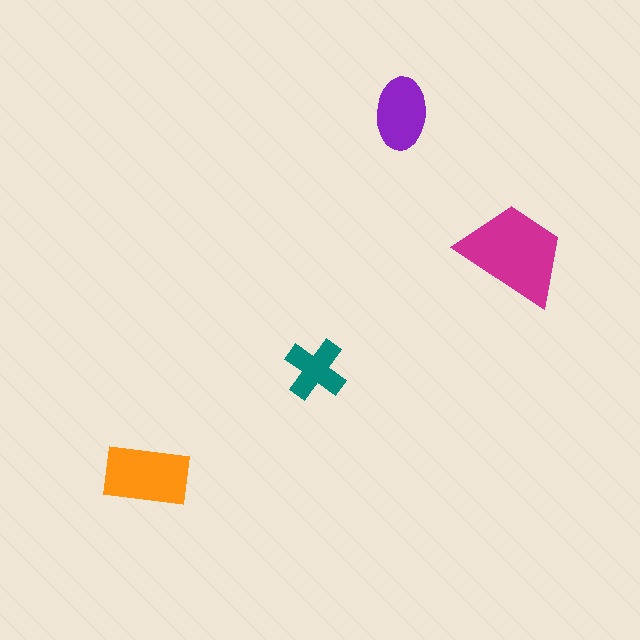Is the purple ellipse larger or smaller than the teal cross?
Larger.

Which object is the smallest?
The teal cross.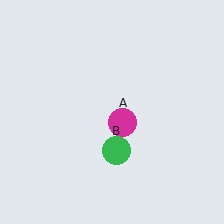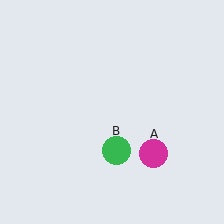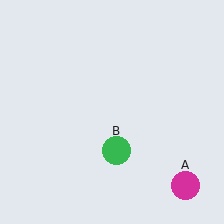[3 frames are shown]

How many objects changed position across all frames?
1 object changed position: magenta circle (object A).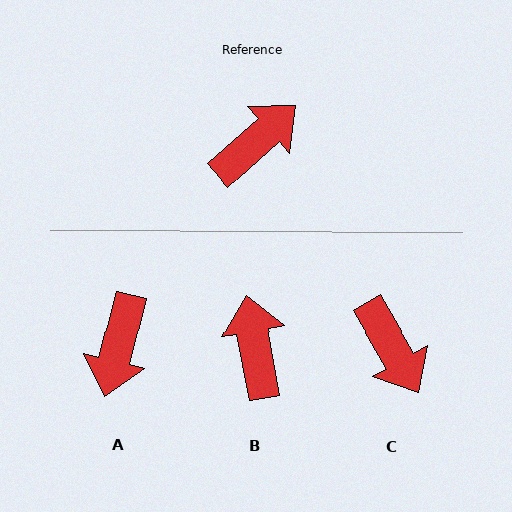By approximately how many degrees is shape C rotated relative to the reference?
Approximately 102 degrees clockwise.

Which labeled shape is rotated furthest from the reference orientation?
A, about 146 degrees away.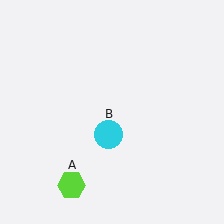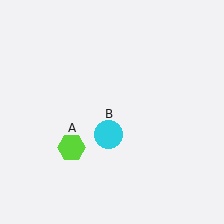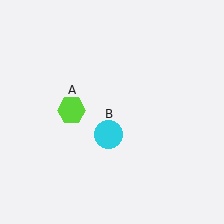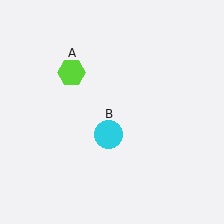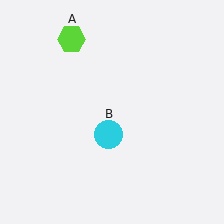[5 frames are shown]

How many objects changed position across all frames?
1 object changed position: lime hexagon (object A).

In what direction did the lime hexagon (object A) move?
The lime hexagon (object A) moved up.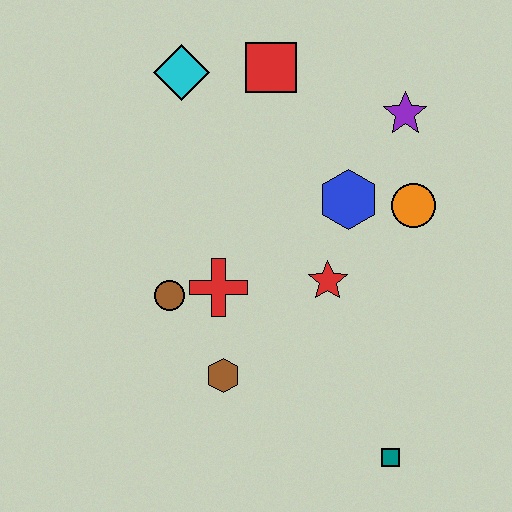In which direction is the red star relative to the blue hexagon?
The red star is below the blue hexagon.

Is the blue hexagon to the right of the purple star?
No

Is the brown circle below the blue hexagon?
Yes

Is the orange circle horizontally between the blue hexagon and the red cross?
No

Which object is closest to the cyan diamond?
The red square is closest to the cyan diamond.